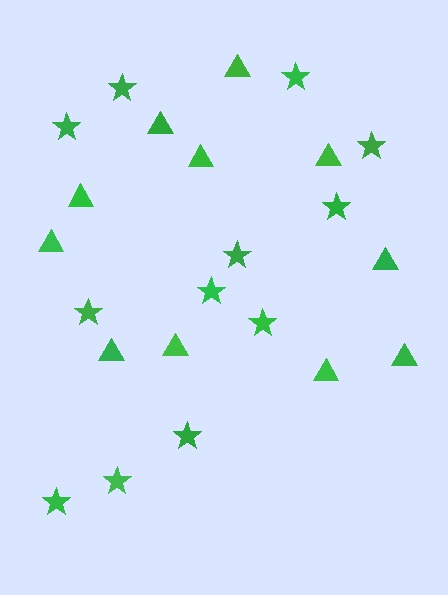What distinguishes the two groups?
There are 2 groups: one group of stars (12) and one group of triangles (11).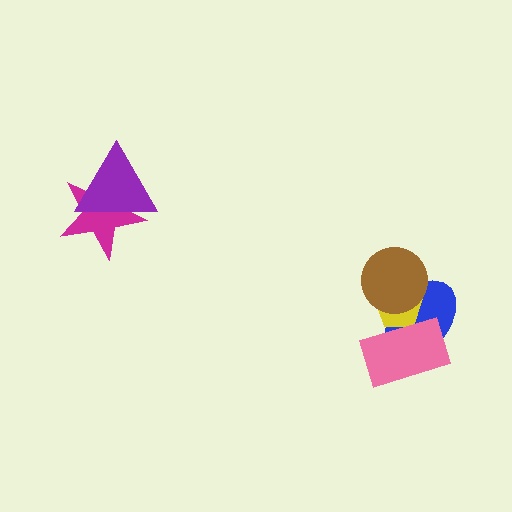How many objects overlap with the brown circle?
2 objects overlap with the brown circle.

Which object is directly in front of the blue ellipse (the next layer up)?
The yellow pentagon is directly in front of the blue ellipse.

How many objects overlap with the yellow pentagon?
3 objects overlap with the yellow pentagon.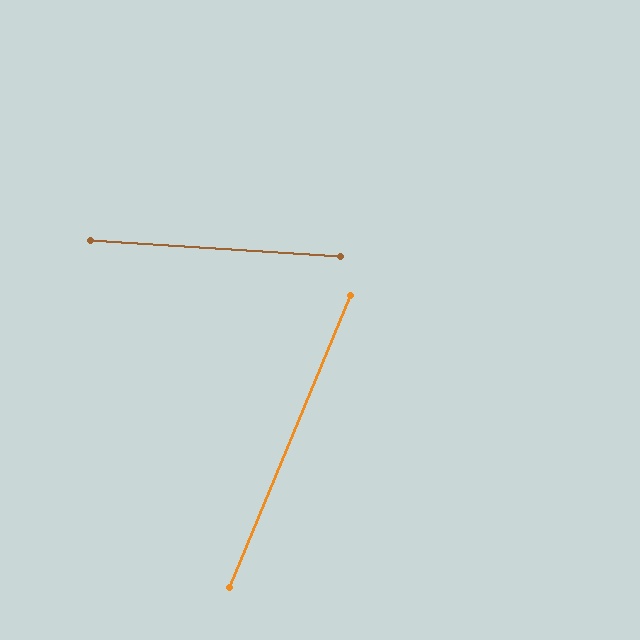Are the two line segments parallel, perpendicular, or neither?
Neither parallel nor perpendicular — they differ by about 71°.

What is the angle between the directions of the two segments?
Approximately 71 degrees.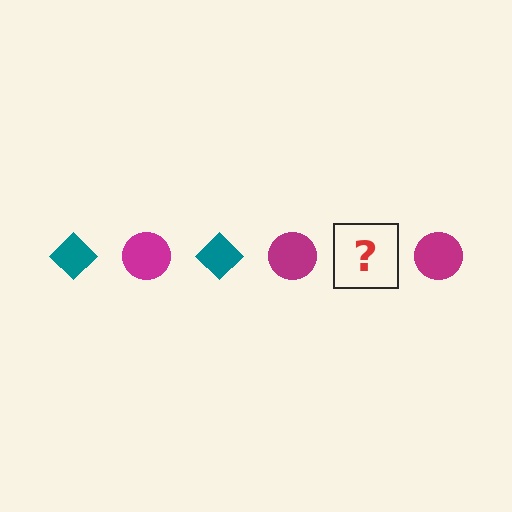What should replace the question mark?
The question mark should be replaced with a teal diamond.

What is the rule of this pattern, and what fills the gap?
The rule is that the pattern alternates between teal diamond and magenta circle. The gap should be filled with a teal diamond.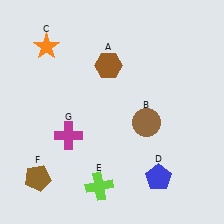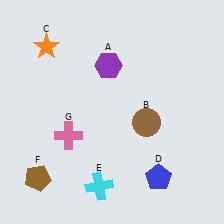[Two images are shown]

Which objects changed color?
A changed from brown to purple. E changed from lime to cyan. G changed from magenta to pink.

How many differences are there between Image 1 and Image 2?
There are 3 differences between the two images.